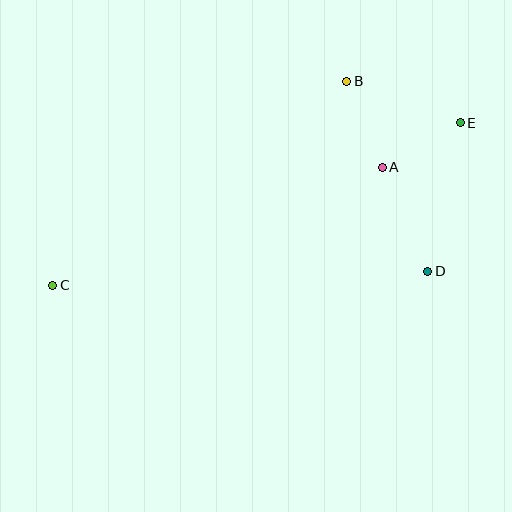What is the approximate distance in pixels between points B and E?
The distance between B and E is approximately 121 pixels.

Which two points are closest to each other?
Points A and E are closest to each other.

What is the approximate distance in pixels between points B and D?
The distance between B and D is approximately 206 pixels.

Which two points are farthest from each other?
Points C and E are farthest from each other.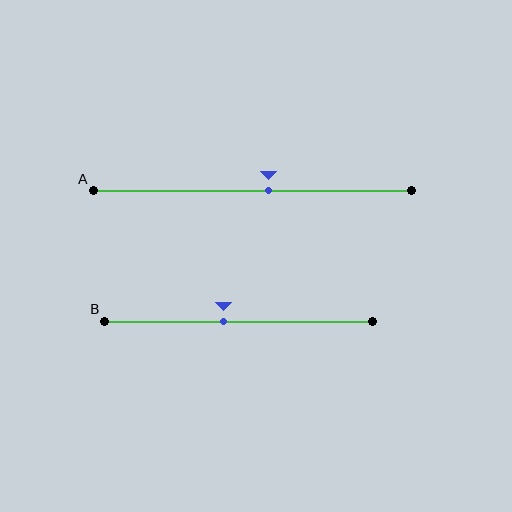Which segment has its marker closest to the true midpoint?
Segment A has its marker closest to the true midpoint.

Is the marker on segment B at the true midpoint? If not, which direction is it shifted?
No, the marker on segment B is shifted to the left by about 6% of the segment length.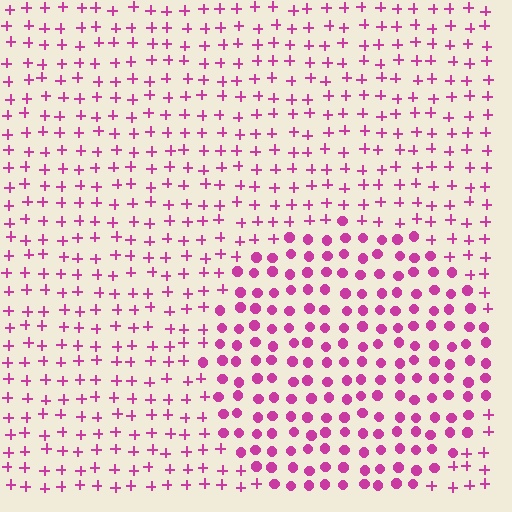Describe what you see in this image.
The image is filled with small magenta elements arranged in a uniform grid. A circle-shaped region contains circles, while the surrounding area contains plus signs. The boundary is defined purely by the change in element shape.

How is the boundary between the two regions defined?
The boundary is defined by a change in element shape: circles inside vs. plus signs outside. All elements share the same color and spacing.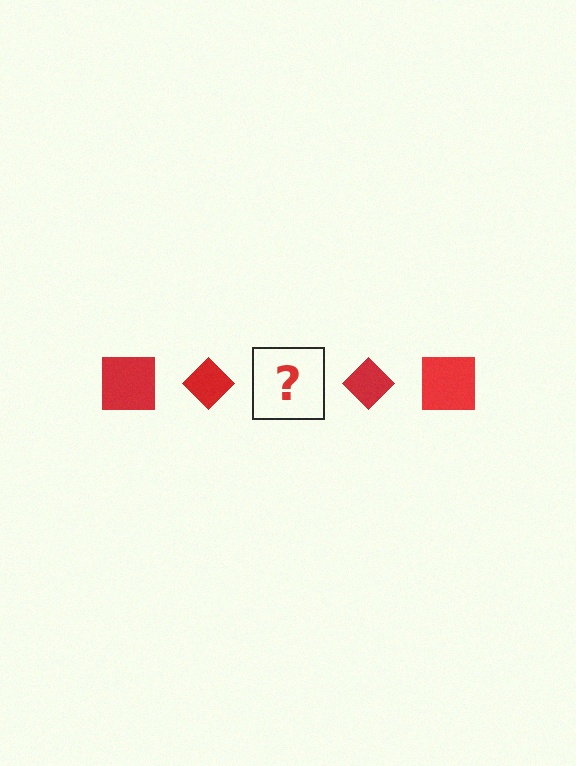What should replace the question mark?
The question mark should be replaced with a red square.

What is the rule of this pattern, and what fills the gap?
The rule is that the pattern cycles through square, diamond shapes in red. The gap should be filled with a red square.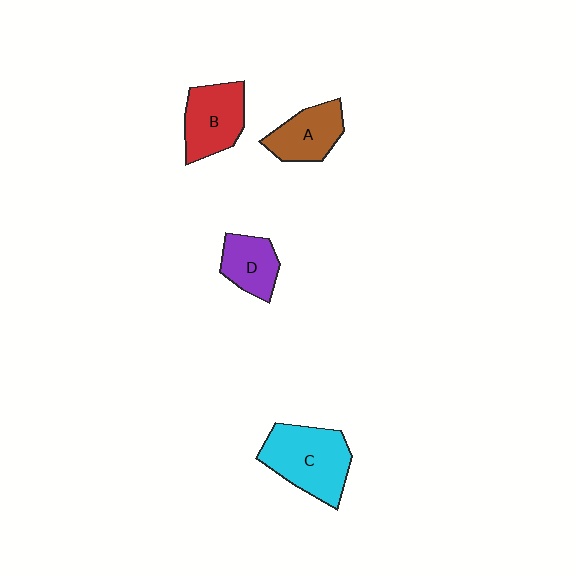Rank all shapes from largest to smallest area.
From largest to smallest: C (cyan), B (red), A (brown), D (purple).